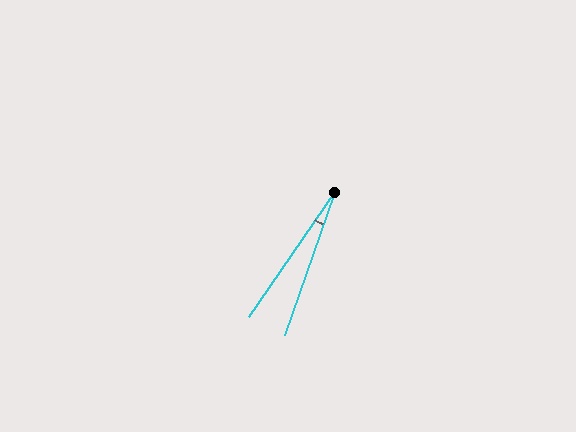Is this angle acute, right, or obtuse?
It is acute.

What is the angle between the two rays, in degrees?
Approximately 15 degrees.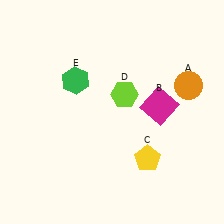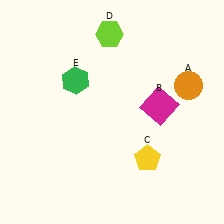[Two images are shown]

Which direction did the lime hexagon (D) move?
The lime hexagon (D) moved up.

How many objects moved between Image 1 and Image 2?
1 object moved between the two images.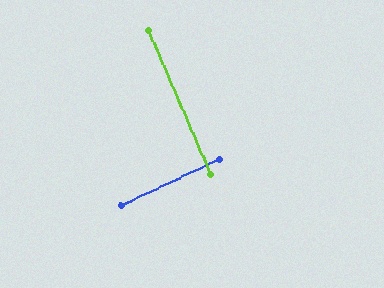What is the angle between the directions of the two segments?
Approximately 89 degrees.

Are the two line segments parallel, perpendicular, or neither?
Perpendicular — they meet at approximately 89°.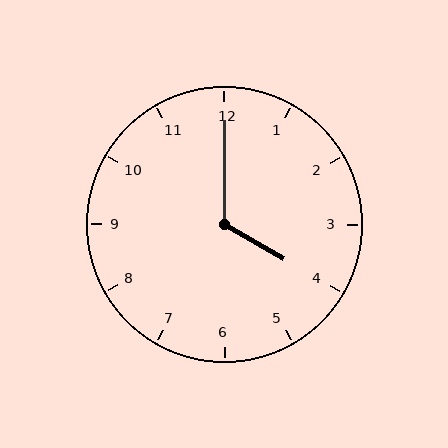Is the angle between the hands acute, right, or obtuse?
It is obtuse.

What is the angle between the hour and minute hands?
Approximately 120 degrees.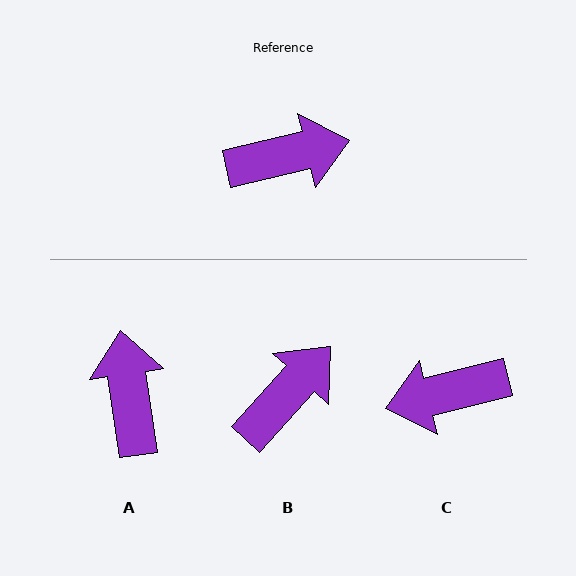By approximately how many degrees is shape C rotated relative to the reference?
Approximately 179 degrees clockwise.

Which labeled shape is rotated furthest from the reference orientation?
C, about 179 degrees away.